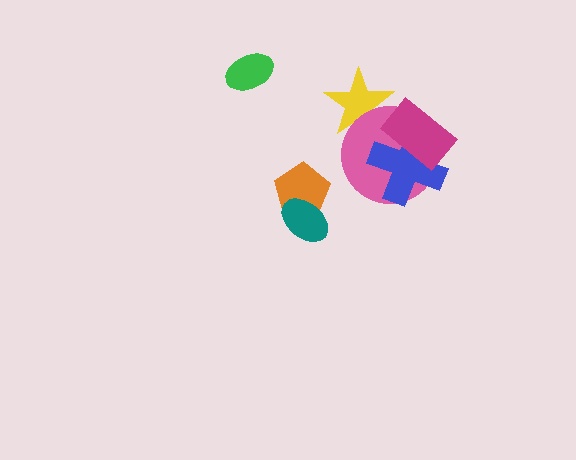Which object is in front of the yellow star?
The pink circle is in front of the yellow star.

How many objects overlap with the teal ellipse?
1 object overlaps with the teal ellipse.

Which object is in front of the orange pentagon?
The teal ellipse is in front of the orange pentagon.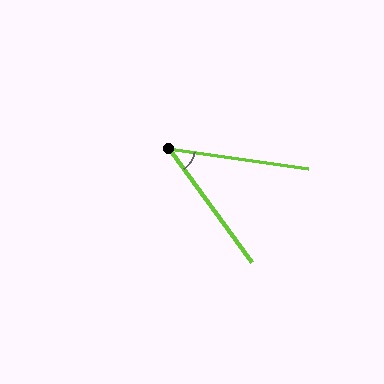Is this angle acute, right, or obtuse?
It is acute.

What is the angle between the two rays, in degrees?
Approximately 46 degrees.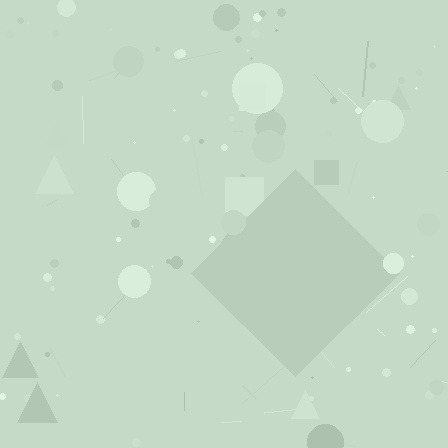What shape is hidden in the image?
A diamond is hidden in the image.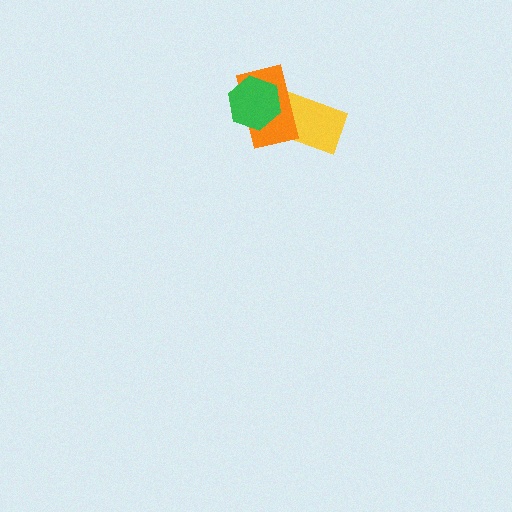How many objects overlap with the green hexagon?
2 objects overlap with the green hexagon.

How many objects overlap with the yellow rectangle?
2 objects overlap with the yellow rectangle.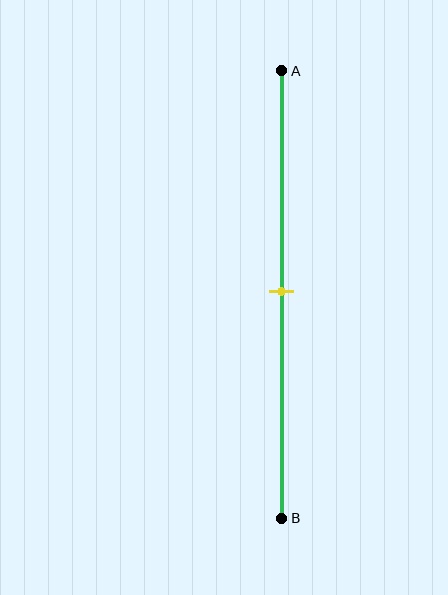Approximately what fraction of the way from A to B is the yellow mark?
The yellow mark is approximately 50% of the way from A to B.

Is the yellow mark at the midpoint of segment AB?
Yes, the mark is approximately at the midpoint.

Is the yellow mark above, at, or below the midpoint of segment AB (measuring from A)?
The yellow mark is approximately at the midpoint of segment AB.